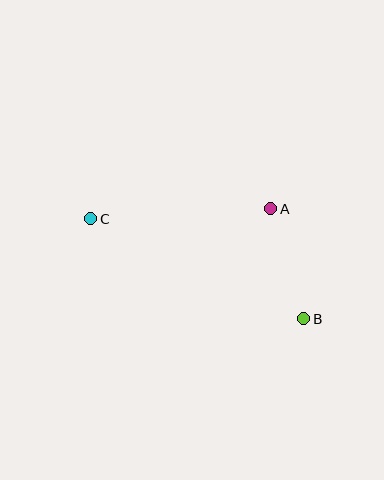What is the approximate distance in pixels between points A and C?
The distance between A and C is approximately 180 pixels.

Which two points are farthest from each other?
Points B and C are farthest from each other.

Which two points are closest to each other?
Points A and B are closest to each other.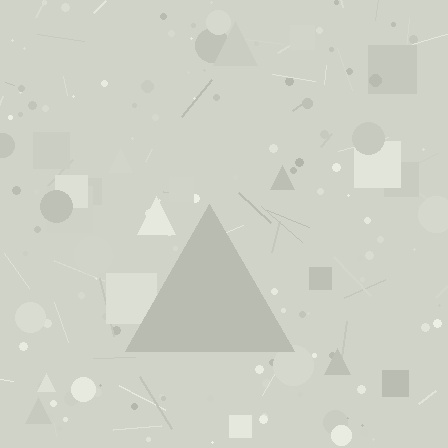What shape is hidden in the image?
A triangle is hidden in the image.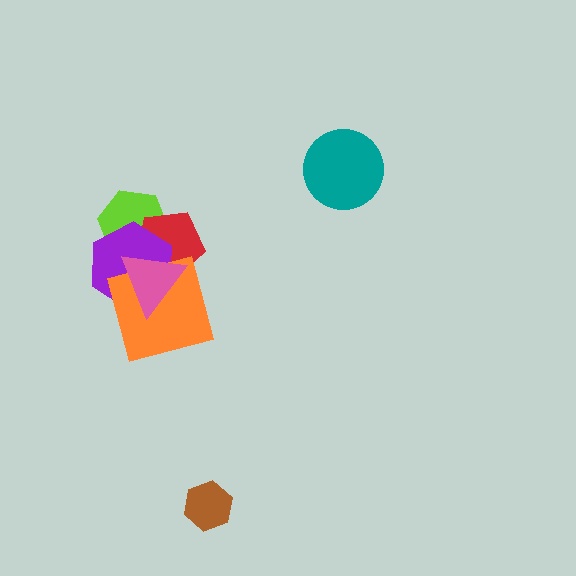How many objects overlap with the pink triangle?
4 objects overlap with the pink triangle.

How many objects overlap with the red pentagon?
4 objects overlap with the red pentagon.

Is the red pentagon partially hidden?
Yes, it is partially covered by another shape.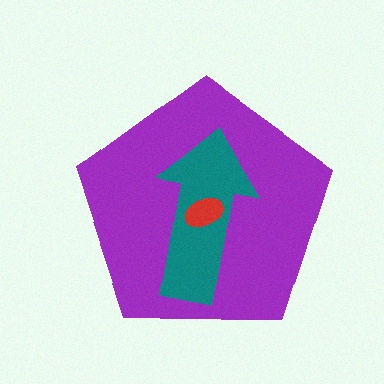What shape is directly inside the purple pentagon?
The teal arrow.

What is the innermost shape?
The red ellipse.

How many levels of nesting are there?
3.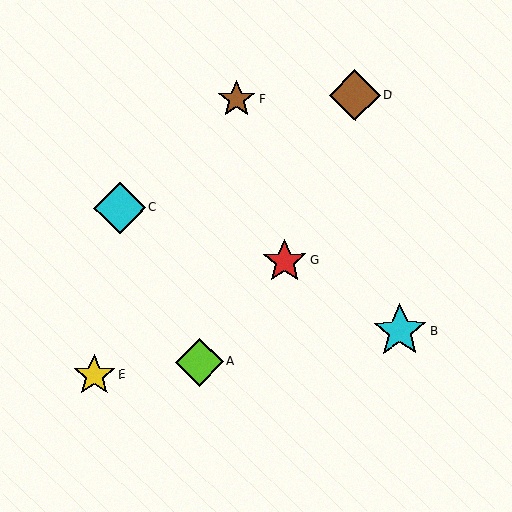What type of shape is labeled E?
Shape E is a yellow star.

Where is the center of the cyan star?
The center of the cyan star is at (400, 331).